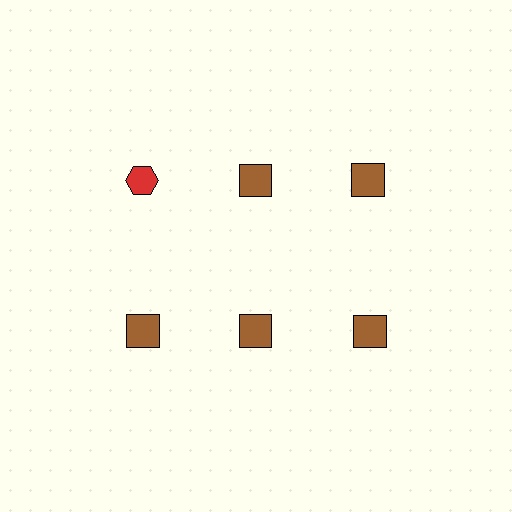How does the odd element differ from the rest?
It differs in both color (red instead of brown) and shape (hexagon instead of square).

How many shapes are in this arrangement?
There are 6 shapes arranged in a grid pattern.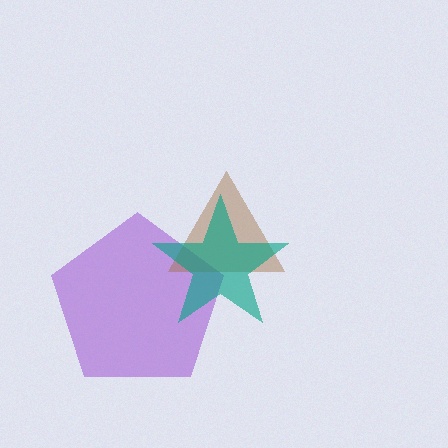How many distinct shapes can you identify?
There are 3 distinct shapes: a purple pentagon, a brown triangle, a teal star.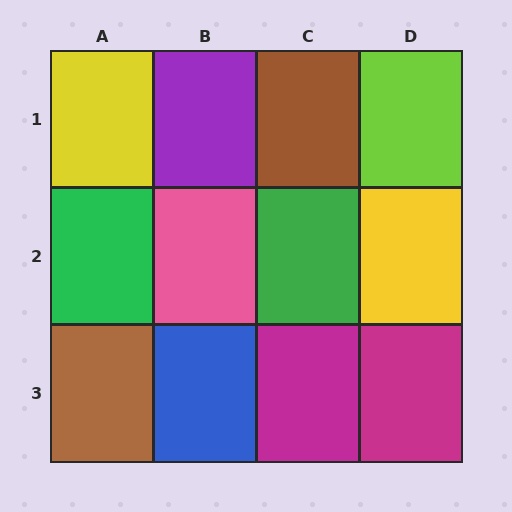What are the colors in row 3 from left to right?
Brown, blue, magenta, magenta.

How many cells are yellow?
2 cells are yellow.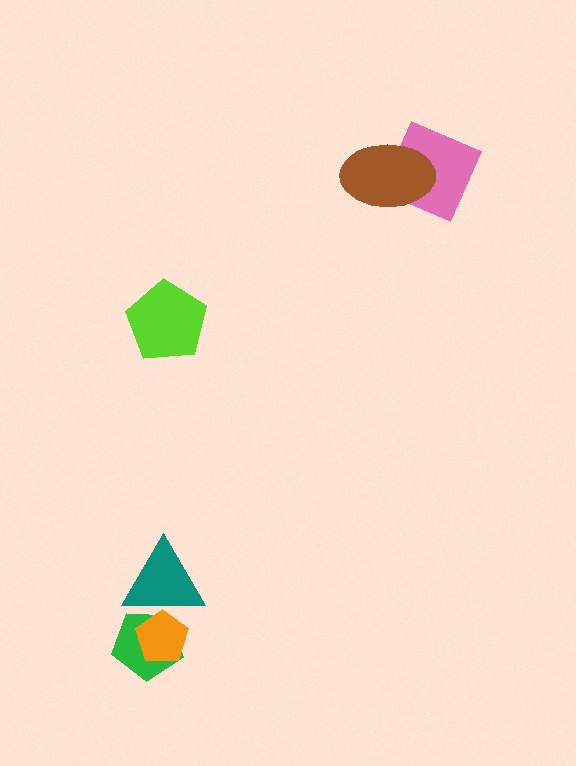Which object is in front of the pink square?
The brown ellipse is in front of the pink square.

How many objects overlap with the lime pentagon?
0 objects overlap with the lime pentagon.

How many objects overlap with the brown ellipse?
1 object overlaps with the brown ellipse.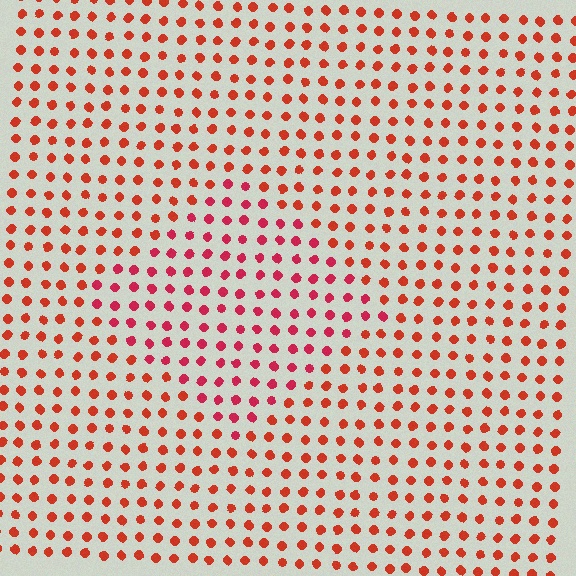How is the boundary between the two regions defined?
The boundary is defined purely by a slight shift in hue (about 23 degrees). Spacing, size, and orientation are identical on both sides.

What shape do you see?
I see a diamond.